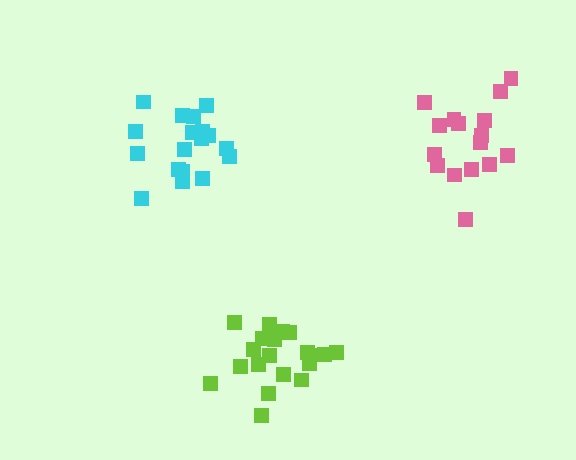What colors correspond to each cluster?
The clusters are colored: pink, lime, cyan.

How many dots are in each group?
Group 1: 16 dots, Group 2: 20 dots, Group 3: 19 dots (55 total).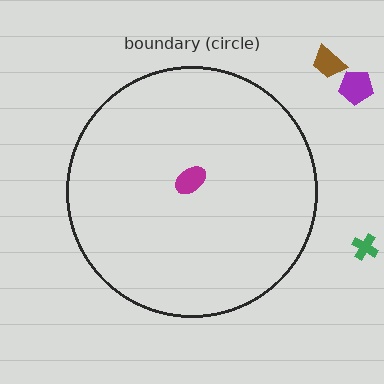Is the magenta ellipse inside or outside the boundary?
Inside.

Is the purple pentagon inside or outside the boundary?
Outside.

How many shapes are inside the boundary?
1 inside, 3 outside.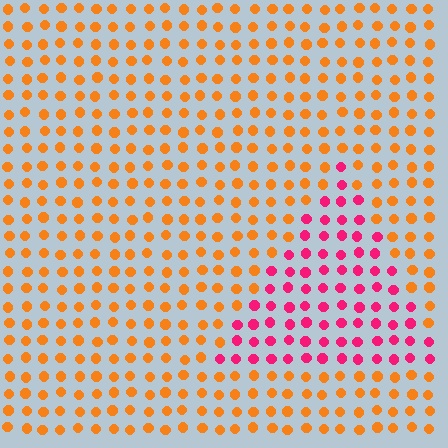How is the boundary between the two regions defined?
The boundary is defined purely by a slight shift in hue (about 54 degrees). Spacing, size, and orientation are identical on both sides.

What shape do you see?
I see a triangle.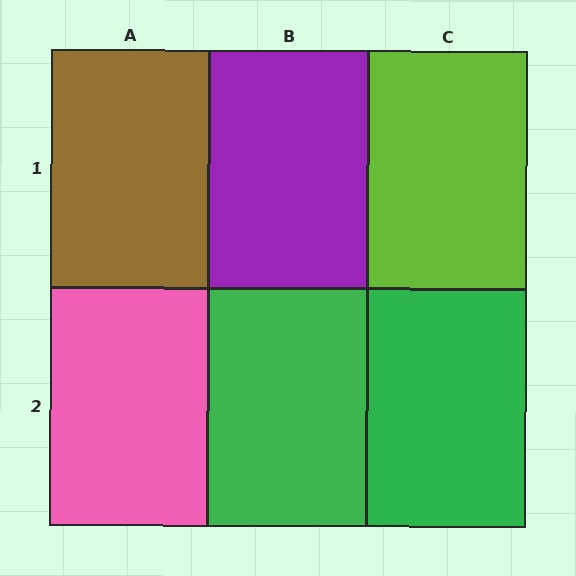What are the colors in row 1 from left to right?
Brown, purple, lime.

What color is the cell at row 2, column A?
Pink.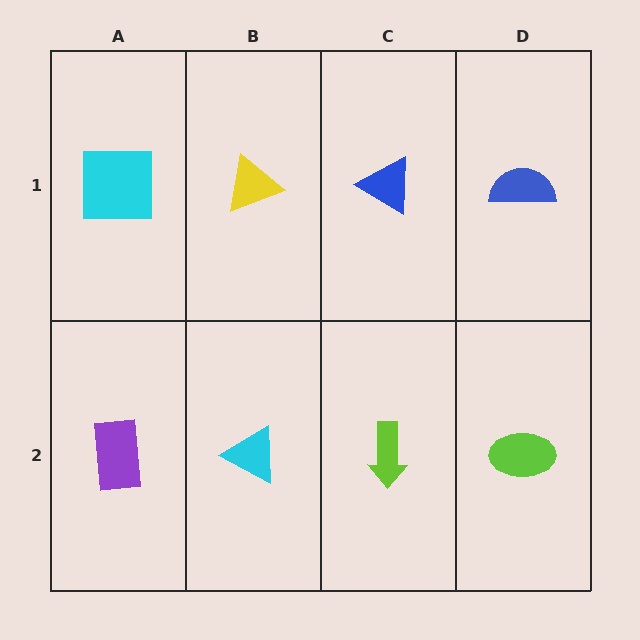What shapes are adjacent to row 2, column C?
A blue triangle (row 1, column C), a cyan triangle (row 2, column B), a lime ellipse (row 2, column D).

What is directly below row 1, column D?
A lime ellipse.